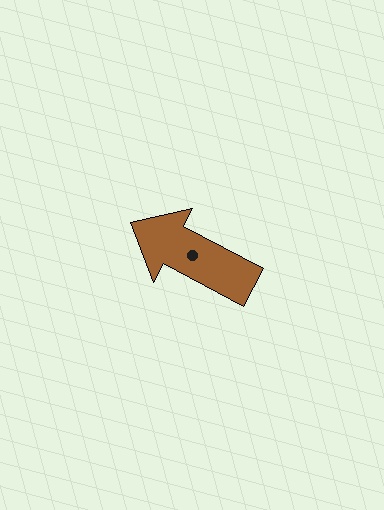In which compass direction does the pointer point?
Northwest.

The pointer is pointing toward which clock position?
Roughly 10 o'clock.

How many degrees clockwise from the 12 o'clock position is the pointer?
Approximately 298 degrees.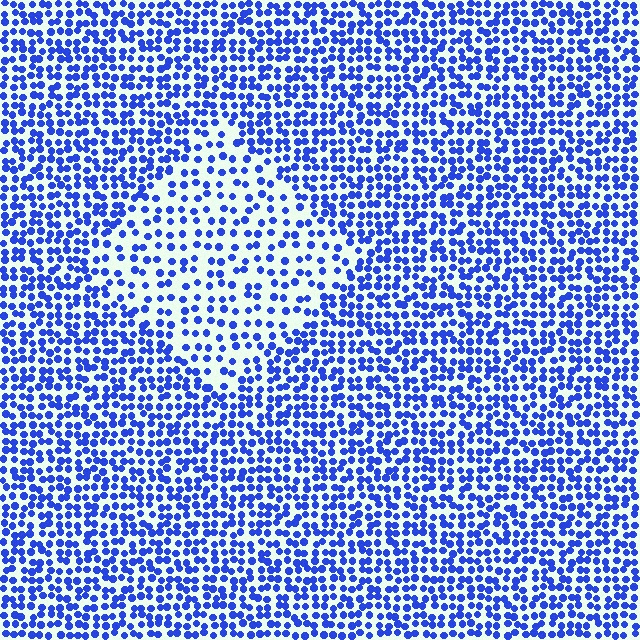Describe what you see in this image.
The image contains small blue elements arranged at two different densities. A diamond-shaped region is visible where the elements are less densely packed than the surrounding area.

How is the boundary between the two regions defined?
The boundary is defined by a change in element density (approximately 1.9x ratio). All elements are the same color, size, and shape.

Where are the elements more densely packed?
The elements are more densely packed outside the diamond boundary.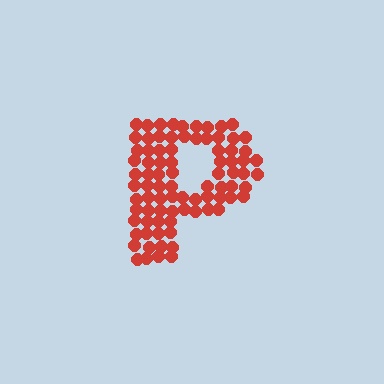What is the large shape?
The large shape is the letter P.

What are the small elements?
The small elements are circles.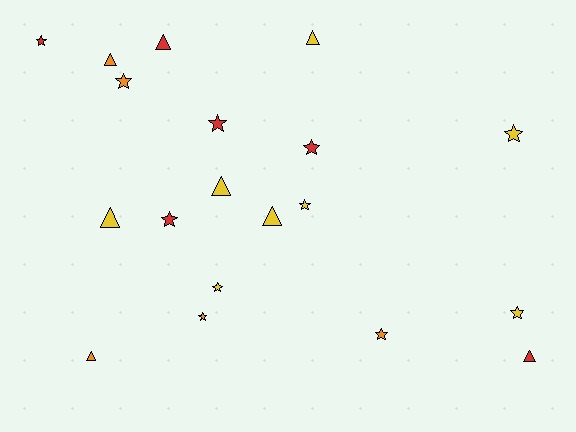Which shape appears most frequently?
Star, with 11 objects.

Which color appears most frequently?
Yellow, with 8 objects.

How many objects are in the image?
There are 19 objects.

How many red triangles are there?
There are 2 red triangles.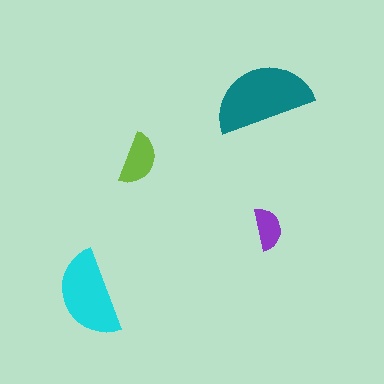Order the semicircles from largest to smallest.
the teal one, the cyan one, the lime one, the purple one.